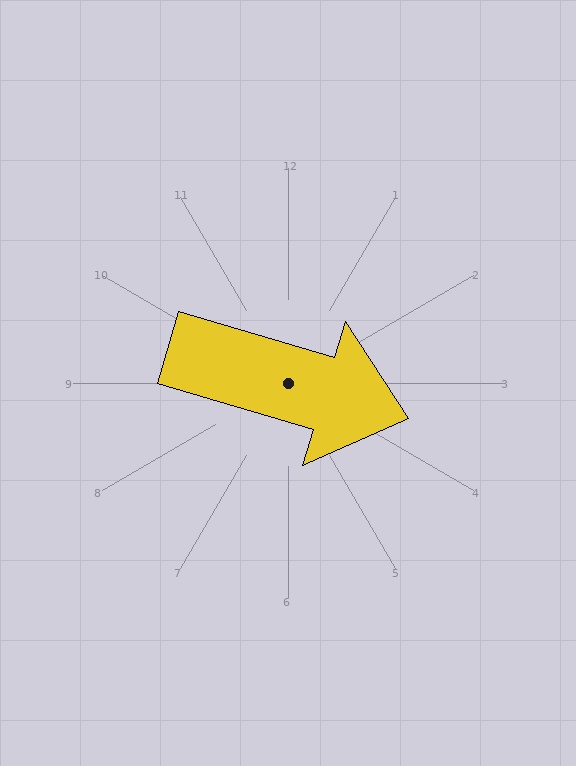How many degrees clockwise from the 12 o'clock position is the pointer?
Approximately 107 degrees.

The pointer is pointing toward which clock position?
Roughly 4 o'clock.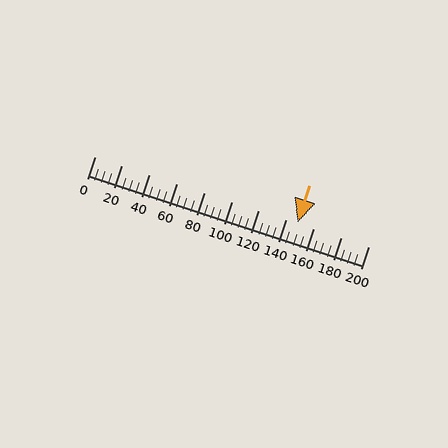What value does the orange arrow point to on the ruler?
The orange arrow points to approximately 149.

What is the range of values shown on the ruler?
The ruler shows values from 0 to 200.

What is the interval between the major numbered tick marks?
The major tick marks are spaced 20 units apart.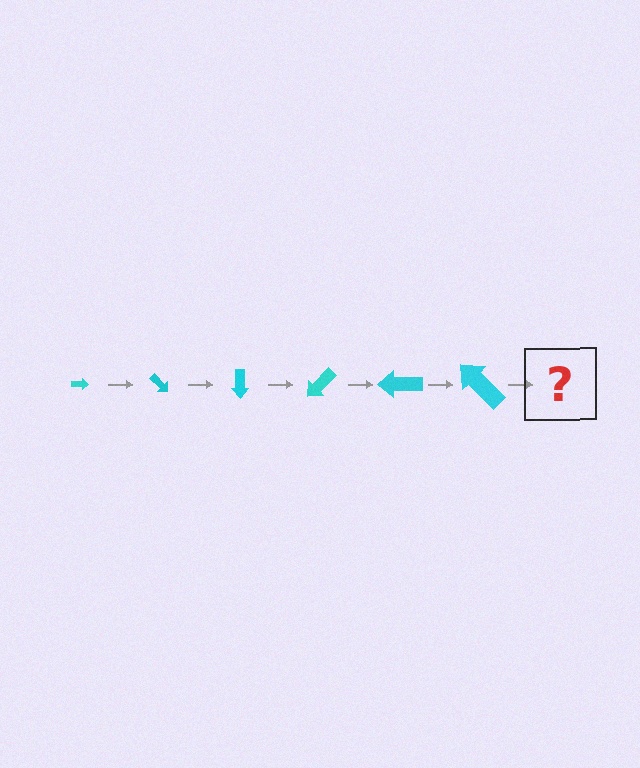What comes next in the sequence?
The next element should be an arrow, larger than the previous one and rotated 270 degrees from the start.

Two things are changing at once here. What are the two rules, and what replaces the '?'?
The two rules are that the arrow grows larger each step and it rotates 45 degrees each step. The '?' should be an arrow, larger than the previous one and rotated 270 degrees from the start.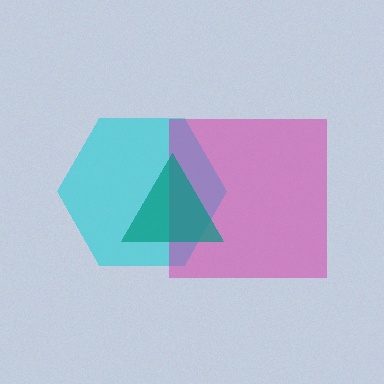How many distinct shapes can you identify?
There are 3 distinct shapes: a cyan hexagon, a magenta square, a teal triangle.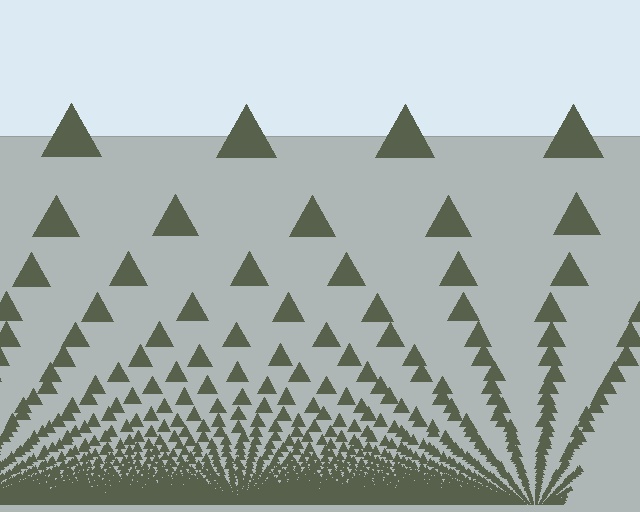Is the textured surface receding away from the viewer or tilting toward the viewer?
The surface appears to tilt toward the viewer. Texture elements get larger and sparser toward the top.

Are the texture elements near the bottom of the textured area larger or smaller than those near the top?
Smaller. The gradient is inverted — elements near the bottom are smaller and denser.